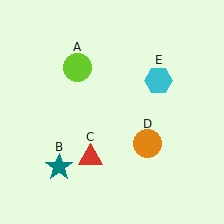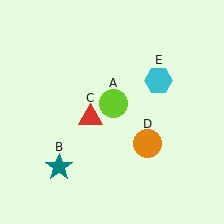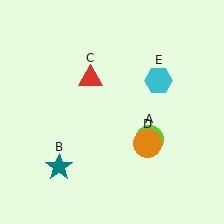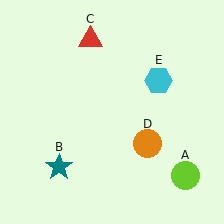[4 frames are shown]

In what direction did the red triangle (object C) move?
The red triangle (object C) moved up.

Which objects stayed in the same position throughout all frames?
Teal star (object B) and orange circle (object D) and cyan hexagon (object E) remained stationary.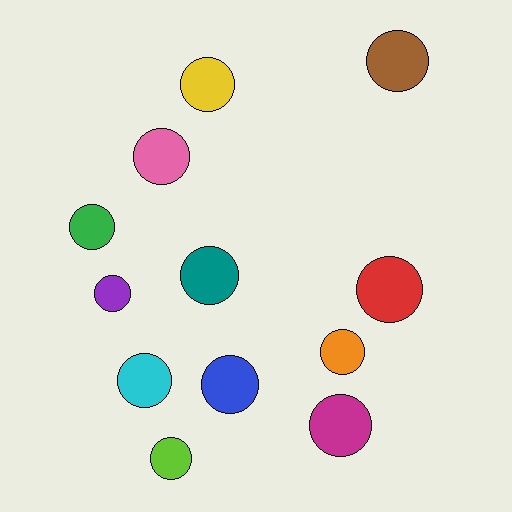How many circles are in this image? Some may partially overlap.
There are 12 circles.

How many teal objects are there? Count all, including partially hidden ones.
There is 1 teal object.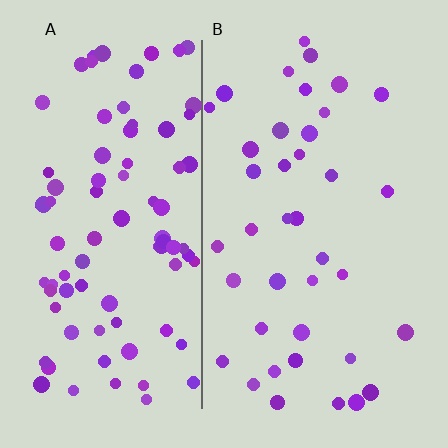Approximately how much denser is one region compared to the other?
Approximately 2.2× — region A over region B.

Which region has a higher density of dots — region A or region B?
A (the left).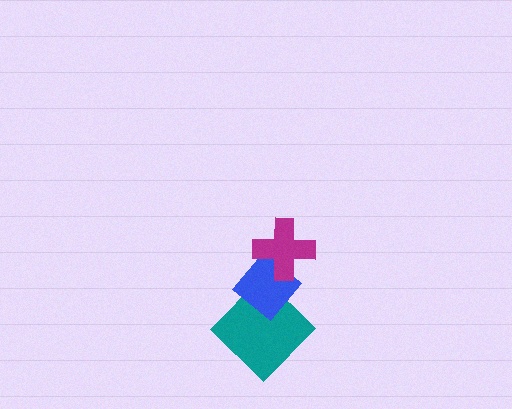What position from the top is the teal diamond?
The teal diamond is 3rd from the top.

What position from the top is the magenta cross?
The magenta cross is 1st from the top.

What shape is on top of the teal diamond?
The blue diamond is on top of the teal diamond.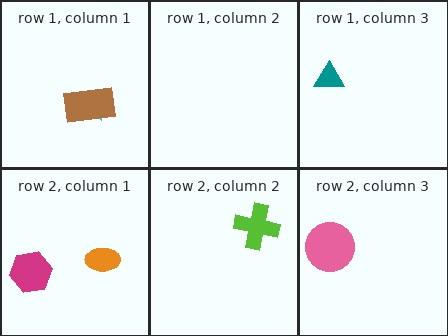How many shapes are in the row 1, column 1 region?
2.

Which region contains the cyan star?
The row 1, column 1 region.